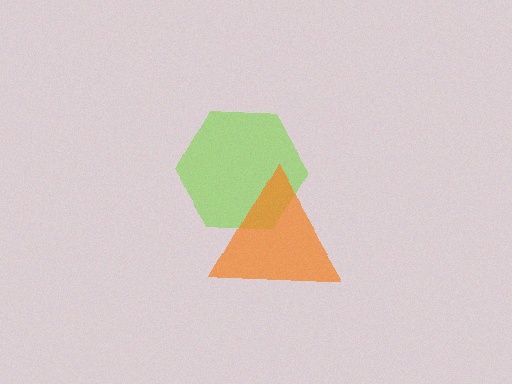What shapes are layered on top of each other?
The layered shapes are: a lime hexagon, an orange triangle.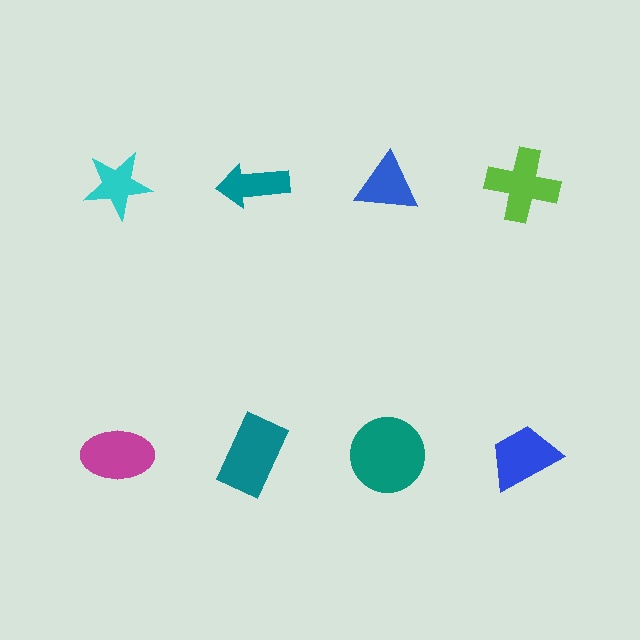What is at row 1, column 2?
A teal arrow.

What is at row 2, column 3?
A teal circle.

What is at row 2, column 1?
A magenta ellipse.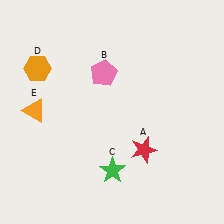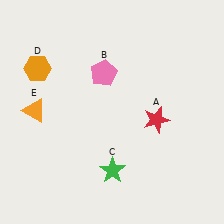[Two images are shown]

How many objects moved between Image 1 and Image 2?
1 object moved between the two images.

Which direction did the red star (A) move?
The red star (A) moved up.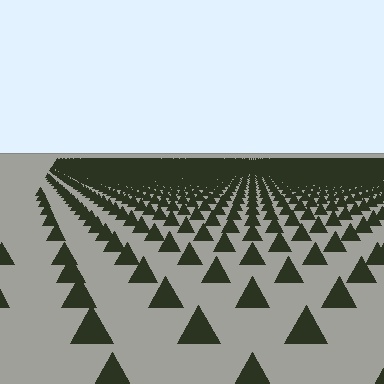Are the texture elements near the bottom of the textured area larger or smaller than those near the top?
Larger. Near the bottom, elements are closer to the viewer and appear at a bigger on-screen size.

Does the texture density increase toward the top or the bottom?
Density increases toward the top.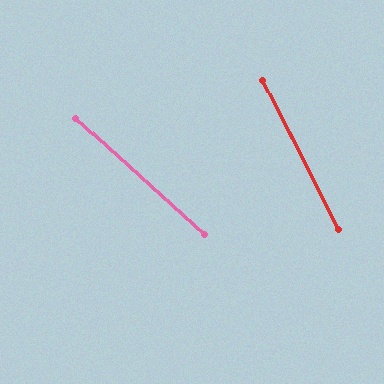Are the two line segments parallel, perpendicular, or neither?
Neither parallel nor perpendicular — they differ by about 21°.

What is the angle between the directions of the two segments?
Approximately 21 degrees.